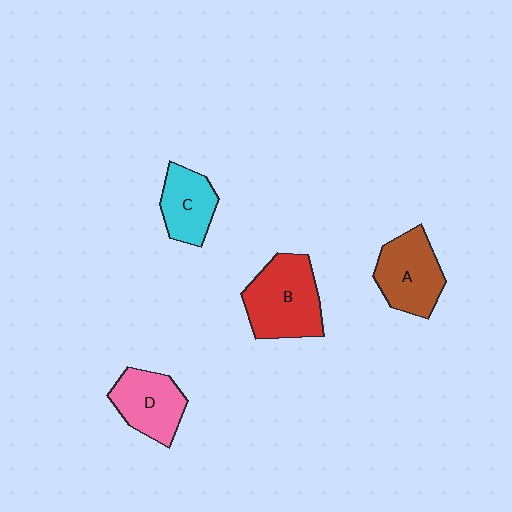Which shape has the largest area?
Shape B (red).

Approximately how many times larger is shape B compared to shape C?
Approximately 1.6 times.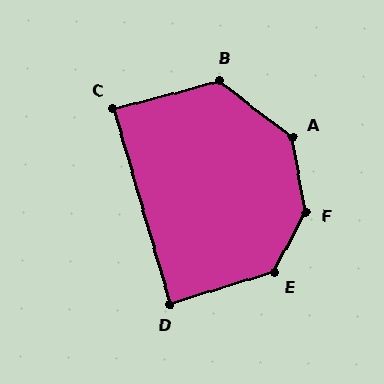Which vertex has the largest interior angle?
F, at approximately 144 degrees.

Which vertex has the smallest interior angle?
D, at approximately 89 degrees.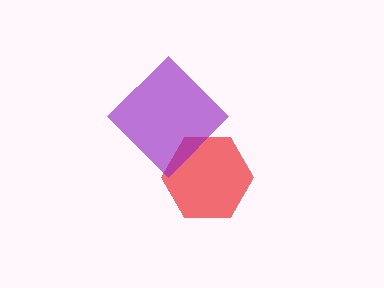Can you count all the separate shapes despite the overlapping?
Yes, there are 2 separate shapes.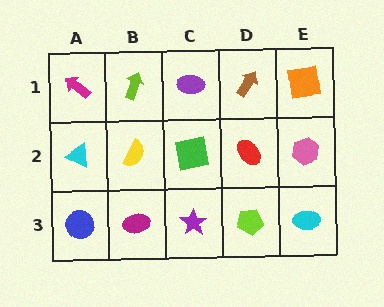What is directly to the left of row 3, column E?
A lime pentagon.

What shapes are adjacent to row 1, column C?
A green square (row 2, column C), a lime arrow (row 1, column B), a brown arrow (row 1, column D).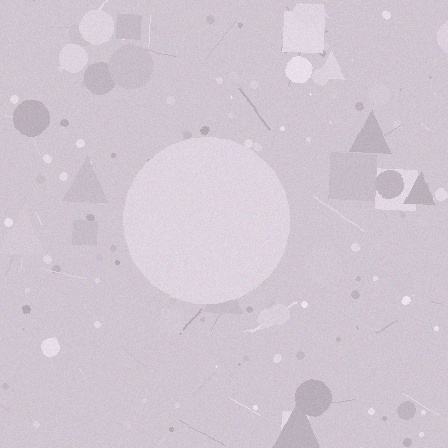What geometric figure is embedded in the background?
A circle is embedded in the background.